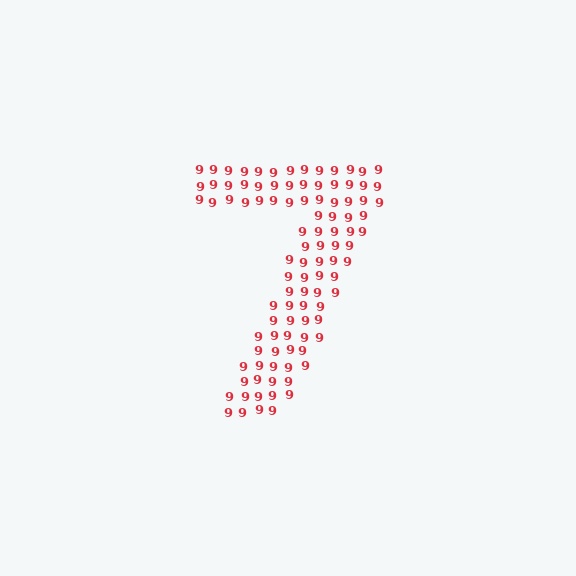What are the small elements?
The small elements are digit 9's.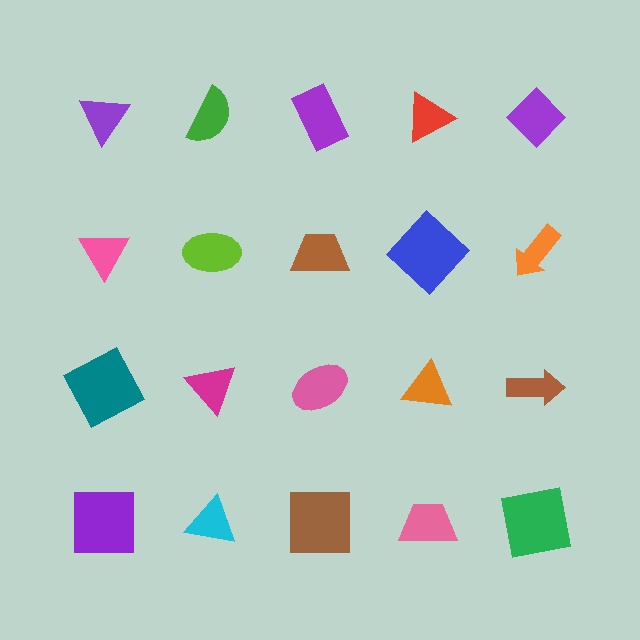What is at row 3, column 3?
A pink ellipse.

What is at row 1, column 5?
A purple diamond.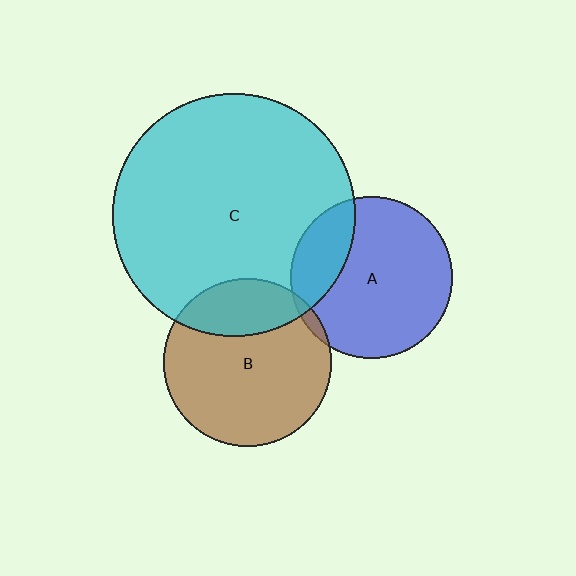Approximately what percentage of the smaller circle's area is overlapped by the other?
Approximately 5%.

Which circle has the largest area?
Circle C (cyan).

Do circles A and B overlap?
Yes.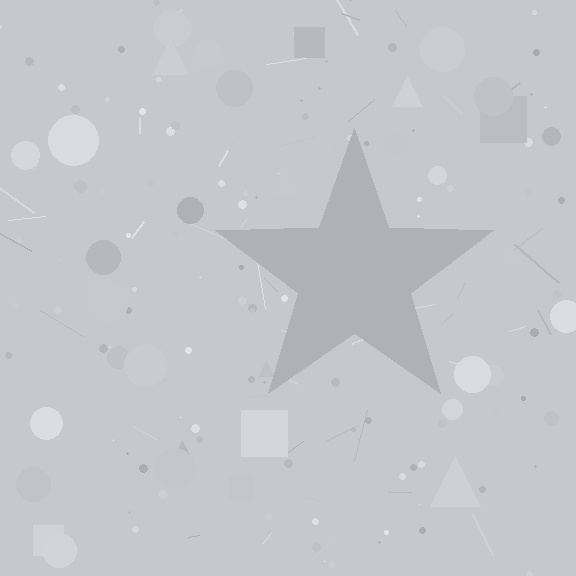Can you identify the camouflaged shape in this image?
The camouflaged shape is a star.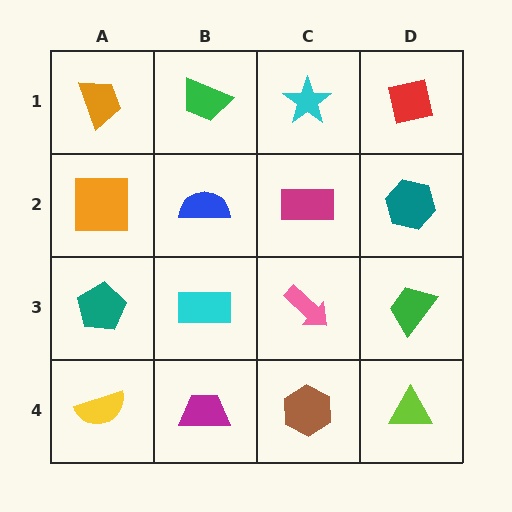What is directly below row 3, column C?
A brown hexagon.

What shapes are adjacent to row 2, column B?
A green trapezoid (row 1, column B), a cyan rectangle (row 3, column B), an orange square (row 2, column A), a magenta rectangle (row 2, column C).